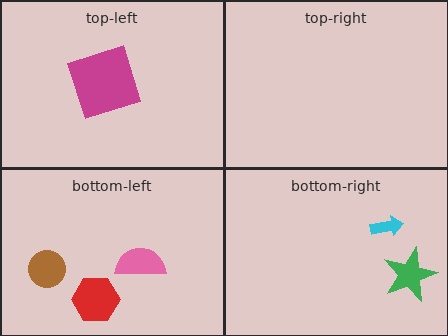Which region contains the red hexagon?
The bottom-left region.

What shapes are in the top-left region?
The magenta square.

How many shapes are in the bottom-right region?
2.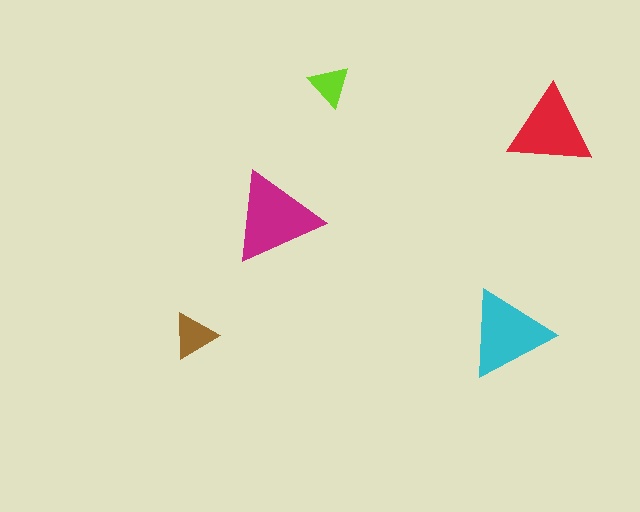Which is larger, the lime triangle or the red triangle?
The red one.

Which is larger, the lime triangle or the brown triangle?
The brown one.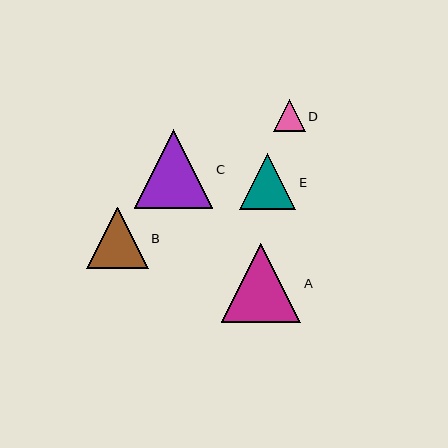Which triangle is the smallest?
Triangle D is the smallest with a size of approximately 32 pixels.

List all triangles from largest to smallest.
From largest to smallest: A, C, B, E, D.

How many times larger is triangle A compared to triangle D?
Triangle A is approximately 2.5 times the size of triangle D.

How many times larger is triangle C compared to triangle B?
Triangle C is approximately 1.3 times the size of triangle B.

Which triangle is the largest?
Triangle A is the largest with a size of approximately 80 pixels.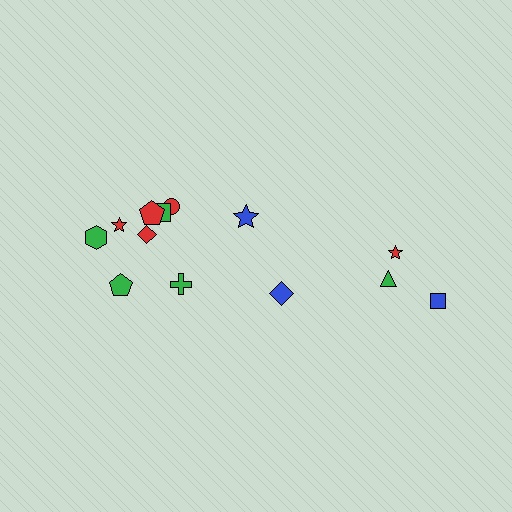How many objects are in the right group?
There are 5 objects.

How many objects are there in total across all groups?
There are 13 objects.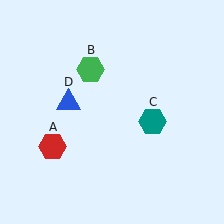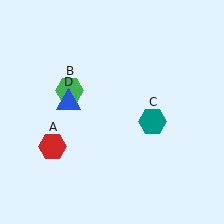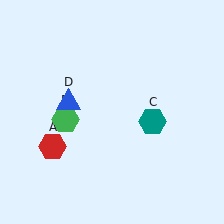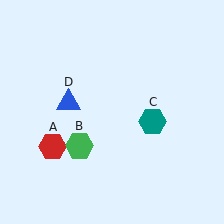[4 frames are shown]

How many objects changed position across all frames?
1 object changed position: green hexagon (object B).